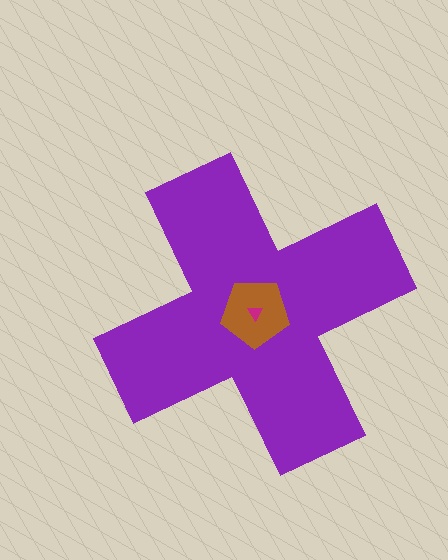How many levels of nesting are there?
3.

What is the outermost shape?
The purple cross.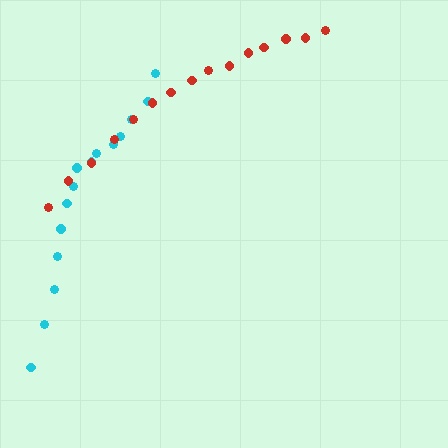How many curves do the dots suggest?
There are 2 distinct paths.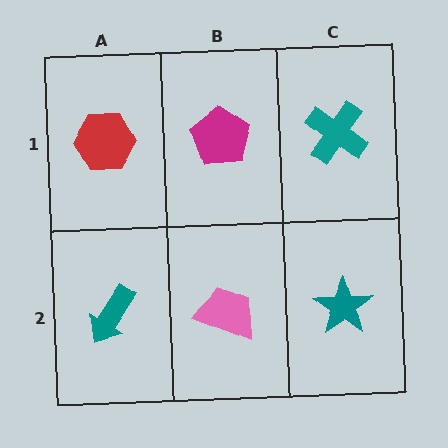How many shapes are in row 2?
3 shapes.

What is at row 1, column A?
A red hexagon.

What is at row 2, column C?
A teal star.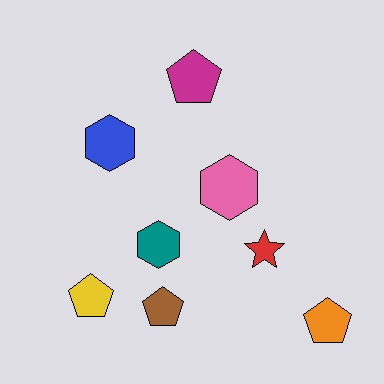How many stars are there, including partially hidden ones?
There is 1 star.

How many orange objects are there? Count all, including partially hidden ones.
There is 1 orange object.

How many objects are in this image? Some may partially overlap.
There are 8 objects.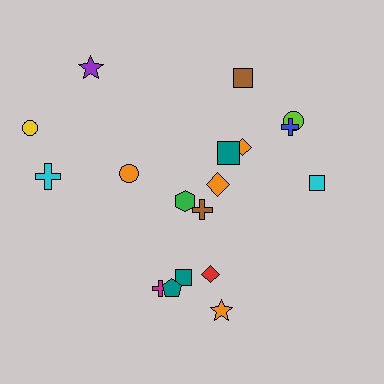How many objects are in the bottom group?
There are 8 objects.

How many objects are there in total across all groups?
There are 18 objects.